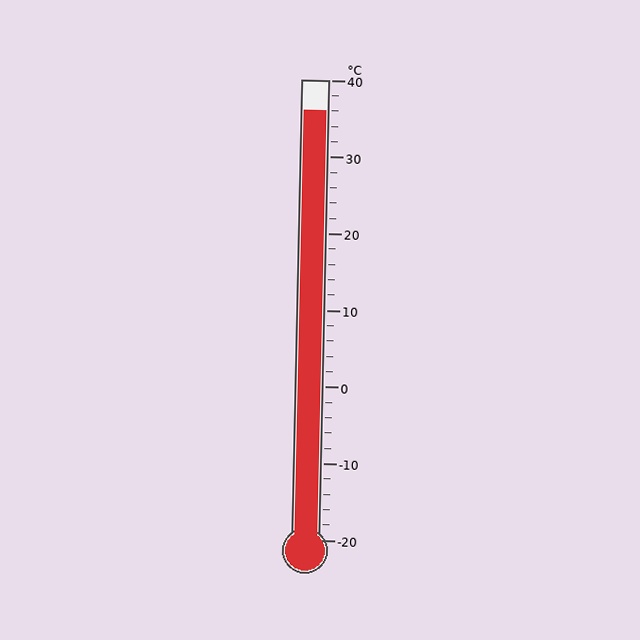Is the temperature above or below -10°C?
The temperature is above -10°C.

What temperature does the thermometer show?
The thermometer shows approximately 36°C.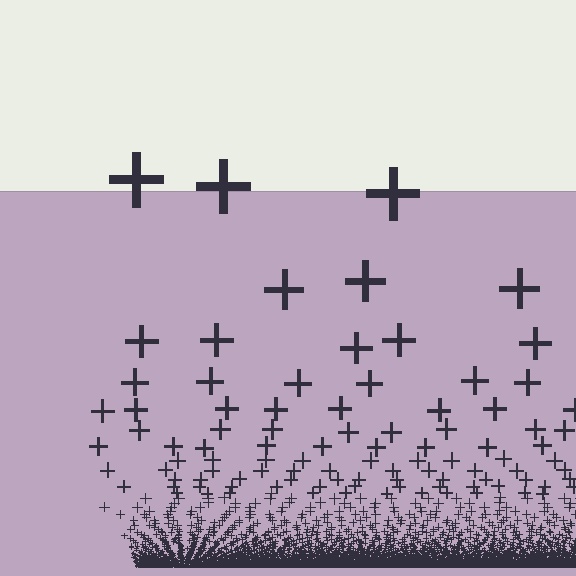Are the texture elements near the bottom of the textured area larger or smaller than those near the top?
Smaller. The gradient is inverted — elements near the bottom are smaller and denser.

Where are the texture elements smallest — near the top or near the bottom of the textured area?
Near the bottom.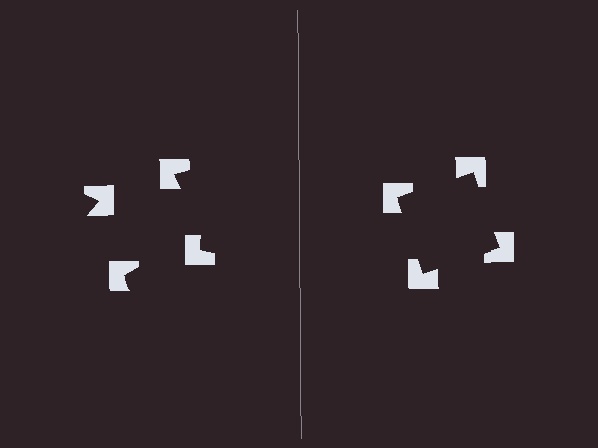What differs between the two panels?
The notched squares are positioned identically on both sides; only the wedge orientations differ. On the right they align to a square; on the left they are misaligned.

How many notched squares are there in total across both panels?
8 — 4 on each side.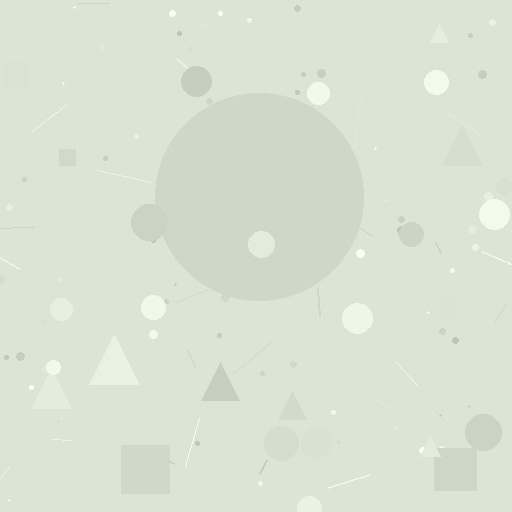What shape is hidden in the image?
A circle is hidden in the image.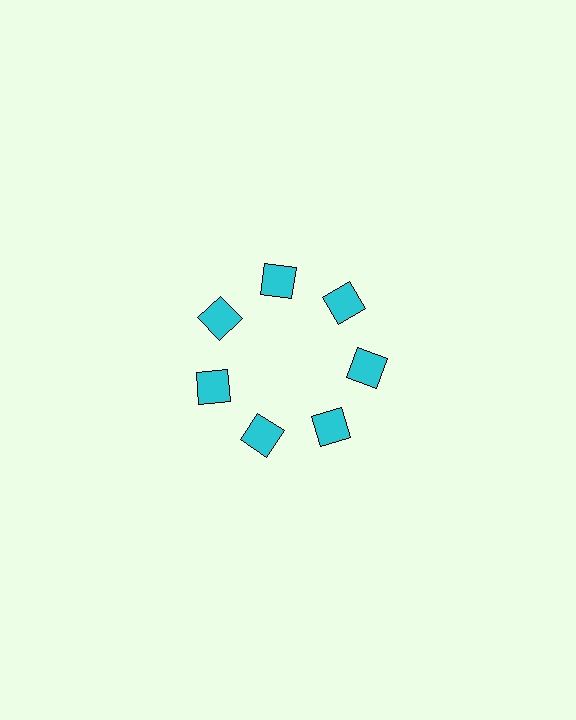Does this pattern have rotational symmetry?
Yes, this pattern has 7-fold rotational symmetry. It looks the same after rotating 51 degrees around the center.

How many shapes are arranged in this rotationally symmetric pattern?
There are 7 shapes, arranged in 7 groups of 1.